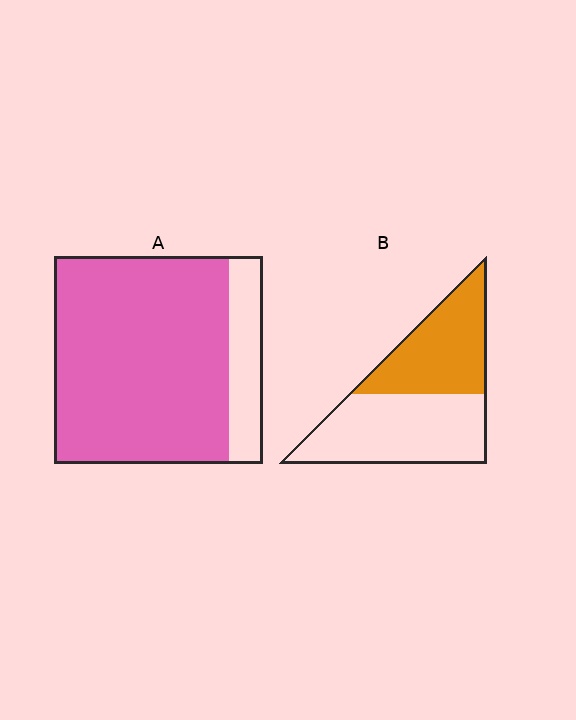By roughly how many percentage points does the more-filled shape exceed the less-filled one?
By roughly 40 percentage points (A over B).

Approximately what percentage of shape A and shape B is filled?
A is approximately 85% and B is approximately 45%.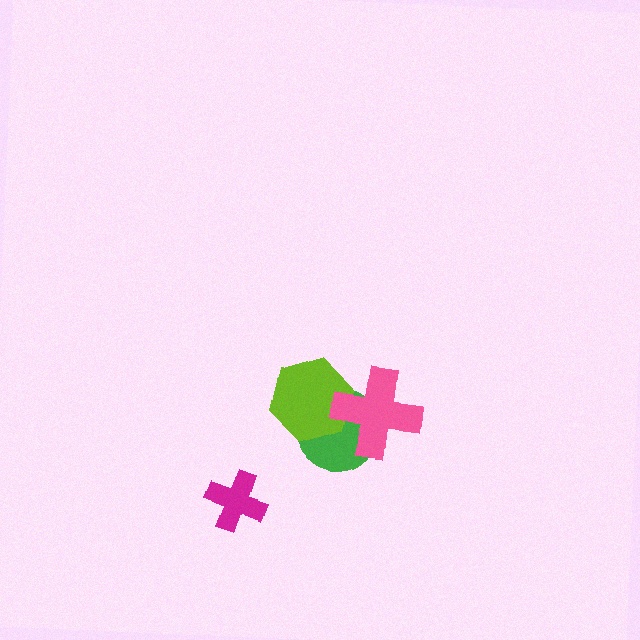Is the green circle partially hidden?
Yes, it is partially covered by another shape.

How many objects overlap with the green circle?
2 objects overlap with the green circle.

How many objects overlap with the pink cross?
2 objects overlap with the pink cross.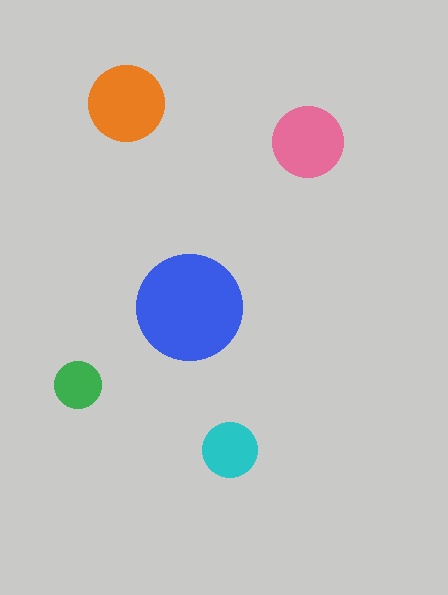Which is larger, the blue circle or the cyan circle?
The blue one.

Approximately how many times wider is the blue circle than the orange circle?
About 1.5 times wider.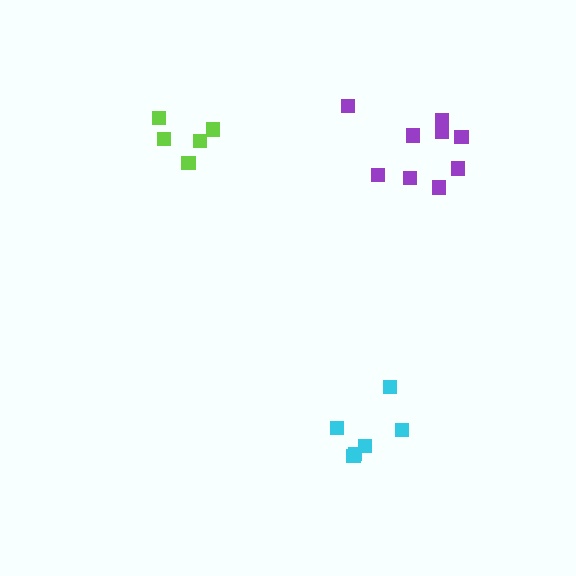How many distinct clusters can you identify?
There are 3 distinct clusters.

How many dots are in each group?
Group 1: 6 dots, Group 2: 5 dots, Group 3: 9 dots (20 total).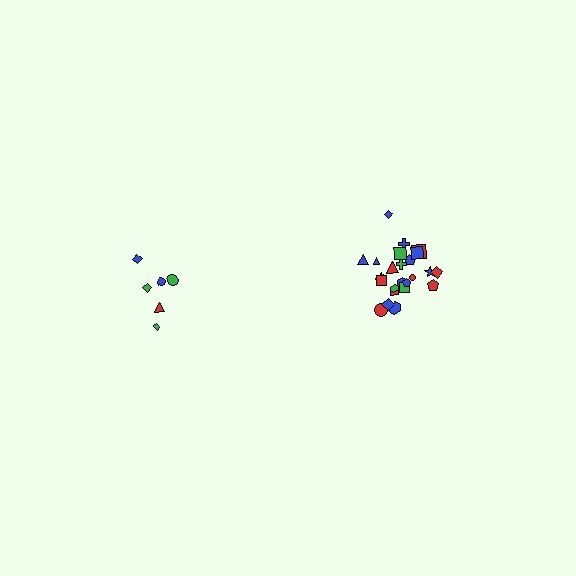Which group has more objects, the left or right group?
The right group.